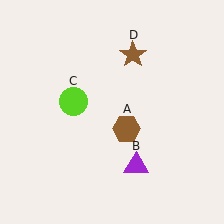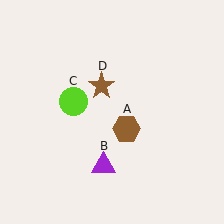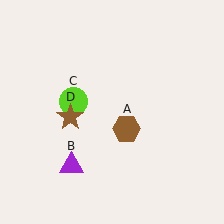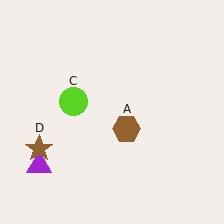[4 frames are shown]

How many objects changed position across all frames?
2 objects changed position: purple triangle (object B), brown star (object D).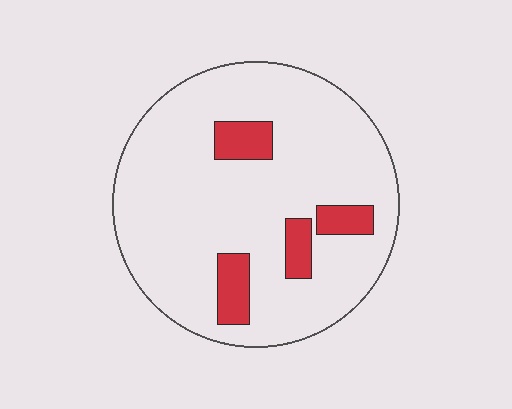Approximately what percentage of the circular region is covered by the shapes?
Approximately 10%.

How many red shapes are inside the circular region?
4.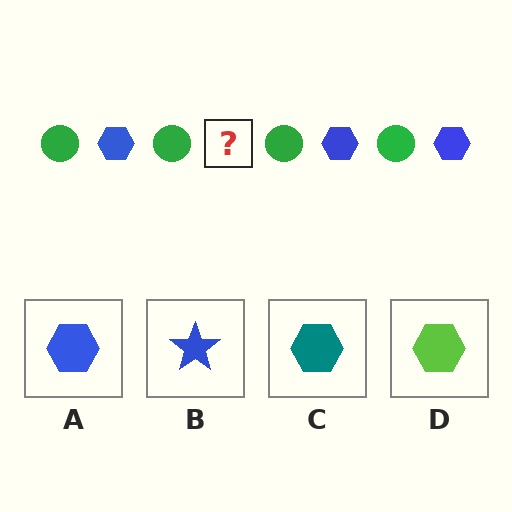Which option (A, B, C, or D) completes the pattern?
A.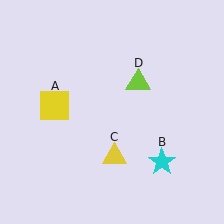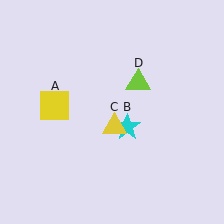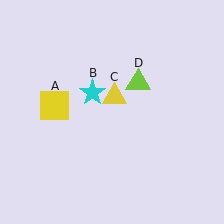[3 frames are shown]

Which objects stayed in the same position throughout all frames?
Yellow square (object A) and lime triangle (object D) remained stationary.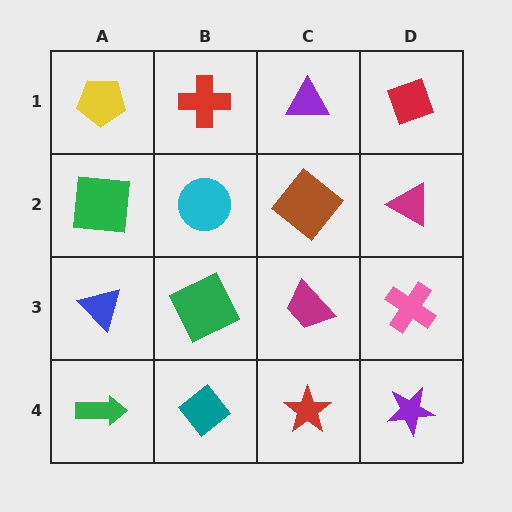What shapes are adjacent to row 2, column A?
A yellow pentagon (row 1, column A), a blue triangle (row 3, column A), a cyan circle (row 2, column B).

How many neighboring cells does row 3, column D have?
3.